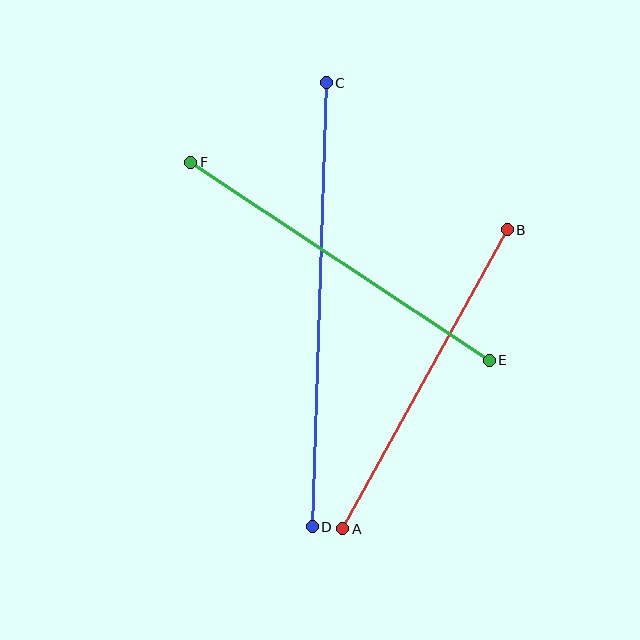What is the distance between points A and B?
The distance is approximately 341 pixels.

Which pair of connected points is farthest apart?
Points C and D are farthest apart.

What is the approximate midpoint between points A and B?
The midpoint is at approximately (425, 379) pixels.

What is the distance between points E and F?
The distance is approximately 358 pixels.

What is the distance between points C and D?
The distance is approximately 444 pixels.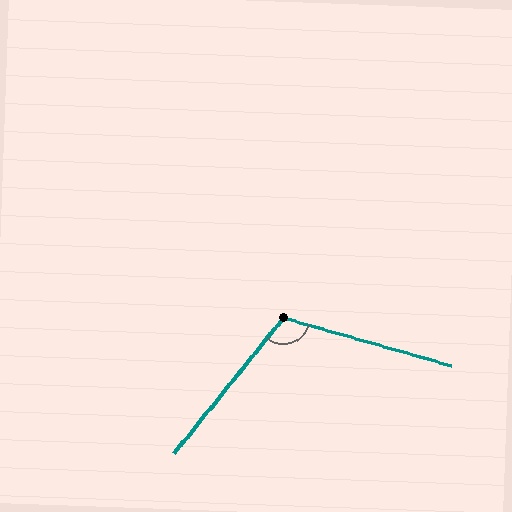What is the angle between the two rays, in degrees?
Approximately 113 degrees.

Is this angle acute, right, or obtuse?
It is obtuse.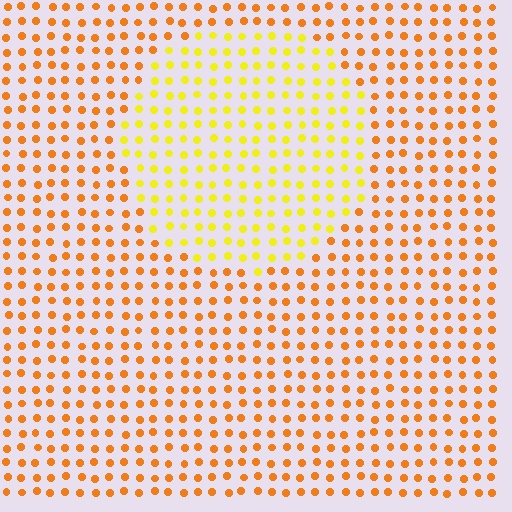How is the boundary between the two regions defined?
The boundary is defined purely by a slight shift in hue (about 32 degrees). Spacing, size, and orientation are identical on both sides.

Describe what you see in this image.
The image is filled with small orange elements in a uniform arrangement. A circle-shaped region is visible where the elements are tinted to a slightly different hue, forming a subtle color boundary.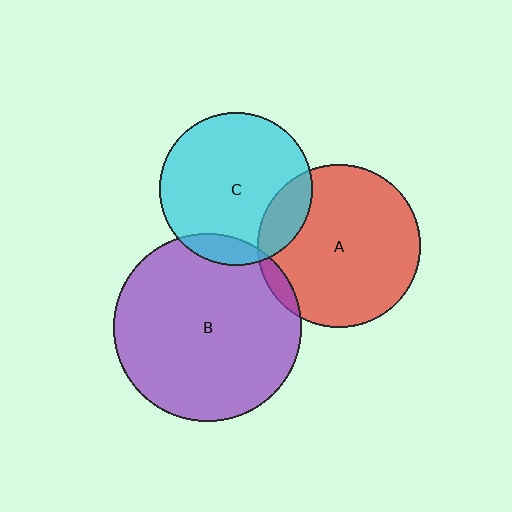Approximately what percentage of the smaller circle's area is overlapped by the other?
Approximately 10%.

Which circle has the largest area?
Circle B (purple).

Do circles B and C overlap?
Yes.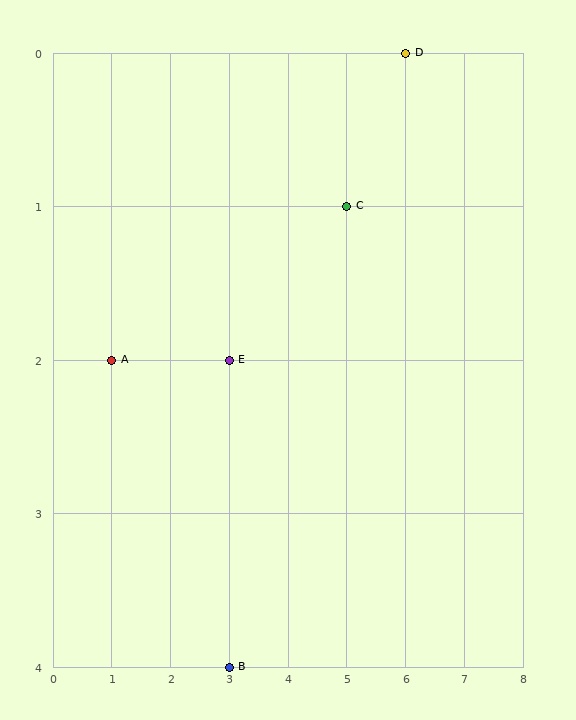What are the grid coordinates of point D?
Point D is at grid coordinates (6, 0).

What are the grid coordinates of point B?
Point B is at grid coordinates (3, 4).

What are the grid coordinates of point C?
Point C is at grid coordinates (5, 1).